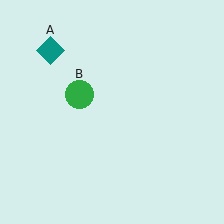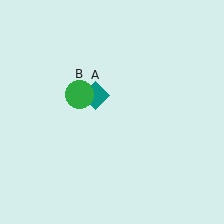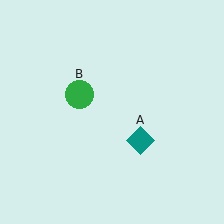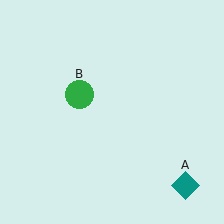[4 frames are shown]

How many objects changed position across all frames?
1 object changed position: teal diamond (object A).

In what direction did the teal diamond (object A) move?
The teal diamond (object A) moved down and to the right.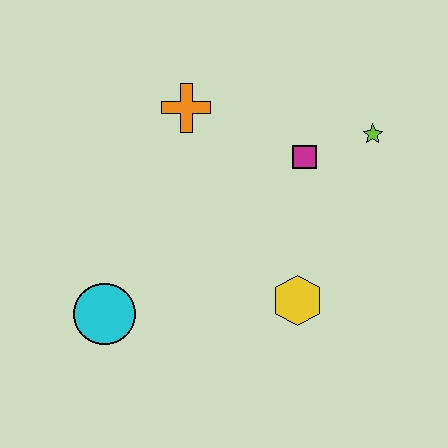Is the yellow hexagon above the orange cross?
No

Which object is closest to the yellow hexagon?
The magenta square is closest to the yellow hexagon.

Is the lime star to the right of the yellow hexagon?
Yes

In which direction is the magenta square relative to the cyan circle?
The magenta square is to the right of the cyan circle.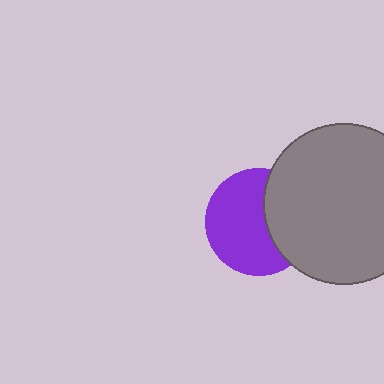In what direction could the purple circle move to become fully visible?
The purple circle could move left. That would shift it out from behind the gray circle entirely.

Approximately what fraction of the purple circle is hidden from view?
Roughly 36% of the purple circle is hidden behind the gray circle.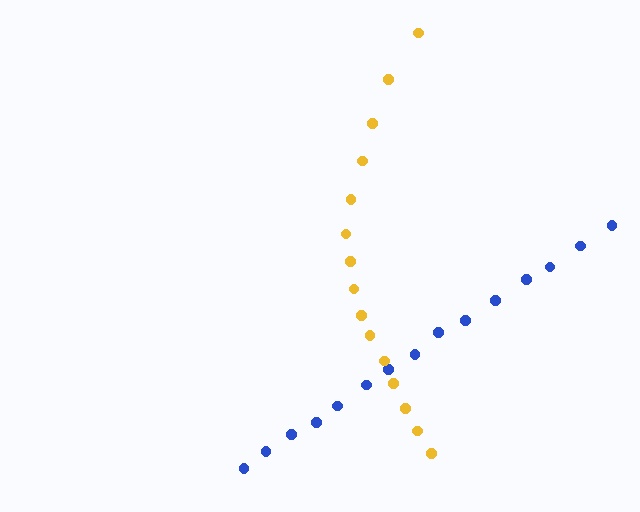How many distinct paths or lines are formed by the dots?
There are 2 distinct paths.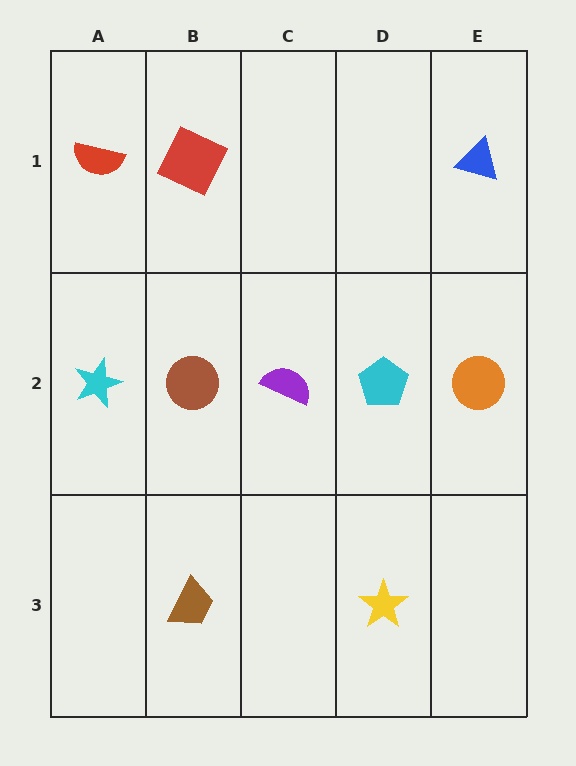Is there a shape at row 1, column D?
No, that cell is empty.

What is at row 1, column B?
A red square.